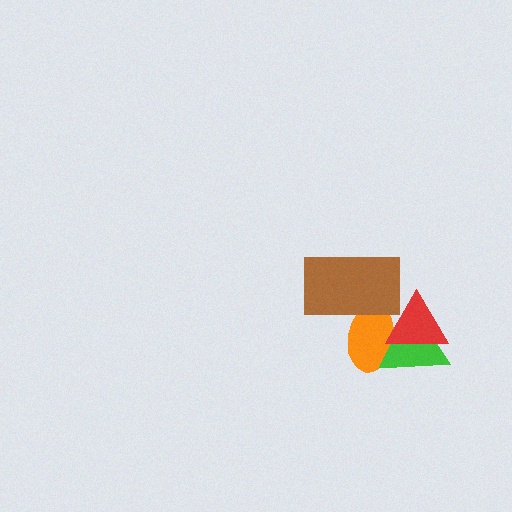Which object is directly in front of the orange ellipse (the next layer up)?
The green triangle is directly in front of the orange ellipse.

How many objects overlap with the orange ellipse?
3 objects overlap with the orange ellipse.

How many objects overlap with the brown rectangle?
1 object overlaps with the brown rectangle.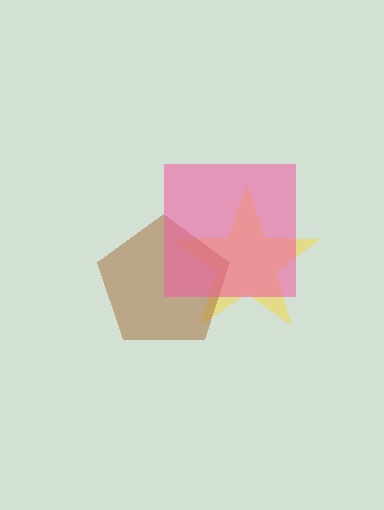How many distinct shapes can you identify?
There are 3 distinct shapes: a yellow star, a brown pentagon, a pink square.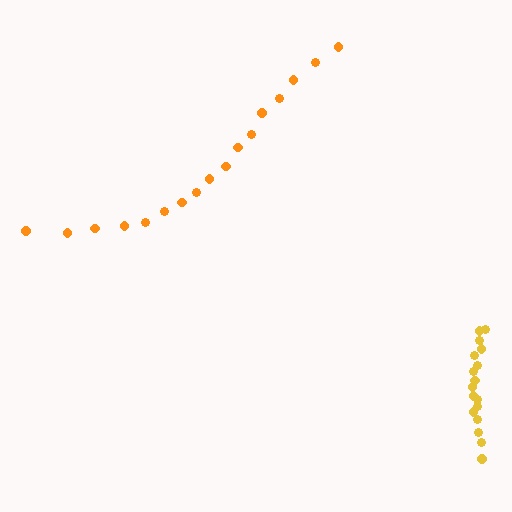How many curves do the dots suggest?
There are 2 distinct paths.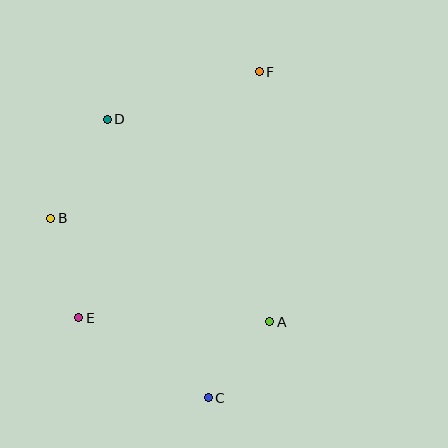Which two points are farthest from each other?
Points C and F are farthest from each other.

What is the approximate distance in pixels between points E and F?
The distance between E and F is approximately 305 pixels.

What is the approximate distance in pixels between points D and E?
The distance between D and E is approximately 200 pixels.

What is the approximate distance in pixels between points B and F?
The distance between B and F is approximately 255 pixels.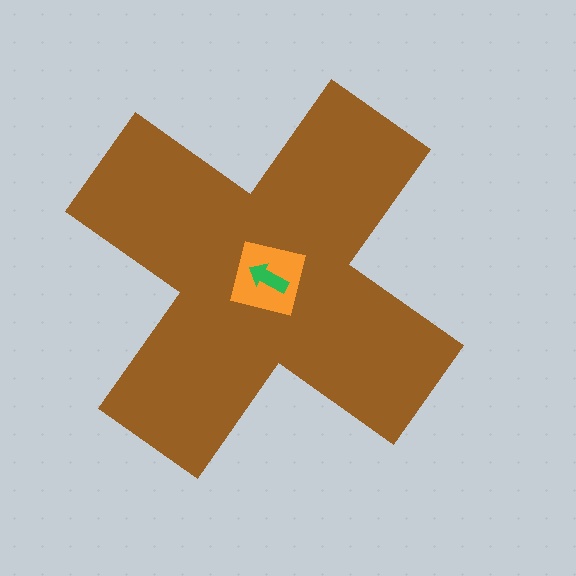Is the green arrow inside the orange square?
Yes.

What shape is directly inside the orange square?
The green arrow.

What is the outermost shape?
The brown cross.